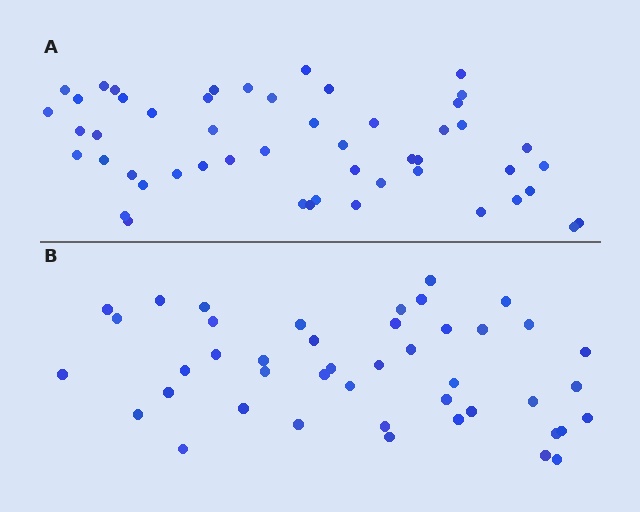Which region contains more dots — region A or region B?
Region A (the top region) has more dots.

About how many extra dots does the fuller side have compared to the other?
Region A has roughly 8 or so more dots than region B.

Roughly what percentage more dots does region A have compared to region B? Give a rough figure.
About 15% more.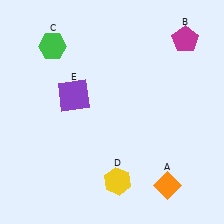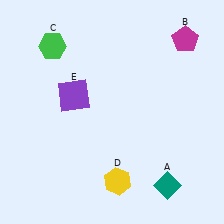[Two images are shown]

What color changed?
The diamond (A) changed from orange in Image 1 to teal in Image 2.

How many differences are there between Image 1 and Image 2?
There is 1 difference between the two images.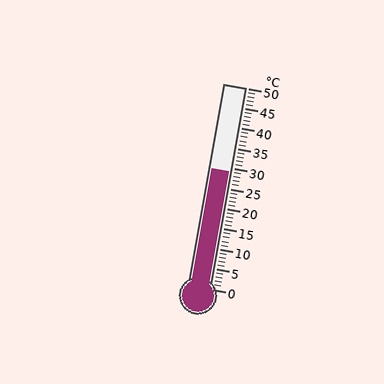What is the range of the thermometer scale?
The thermometer scale ranges from 0°C to 50°C.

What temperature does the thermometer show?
The thermometer shows approximately 29°C.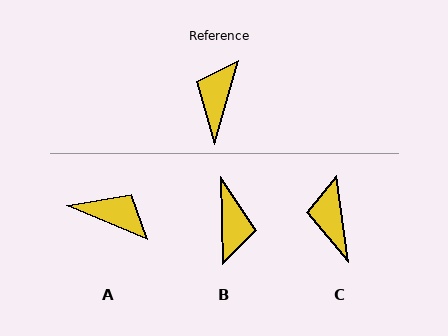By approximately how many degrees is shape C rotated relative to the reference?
Approximately 24 degrees counter-clockwise.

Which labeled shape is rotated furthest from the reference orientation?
B, about 162 degrees away.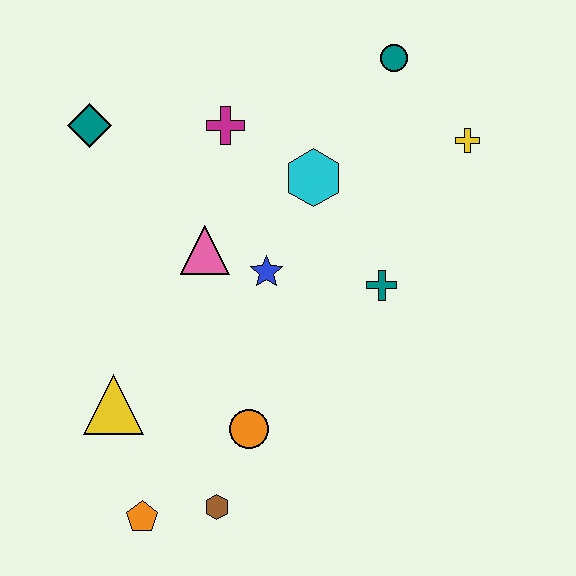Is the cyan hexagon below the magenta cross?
Yes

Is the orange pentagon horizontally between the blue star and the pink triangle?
No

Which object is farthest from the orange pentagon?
The teal circle is farthest from the orange pentagon.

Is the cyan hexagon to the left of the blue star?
No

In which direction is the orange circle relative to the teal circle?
The orange circle is below the teal circle.